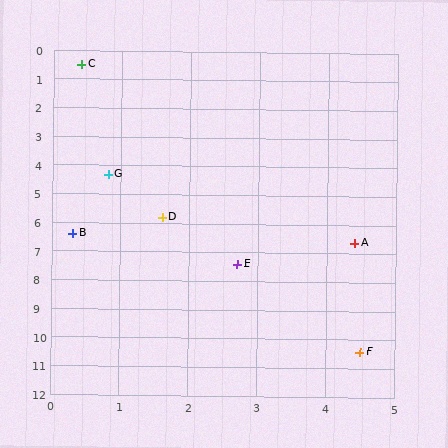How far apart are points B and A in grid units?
Points B and A are about 4.1 grid units apart.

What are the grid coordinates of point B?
Point B is at approximately (0.3, 6.4).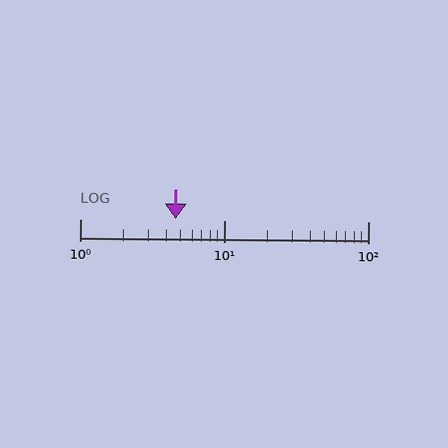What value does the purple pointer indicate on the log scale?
The pointer indicates approximately 4.6.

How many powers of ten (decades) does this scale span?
The scale spans 2 decades, from 1 to 100.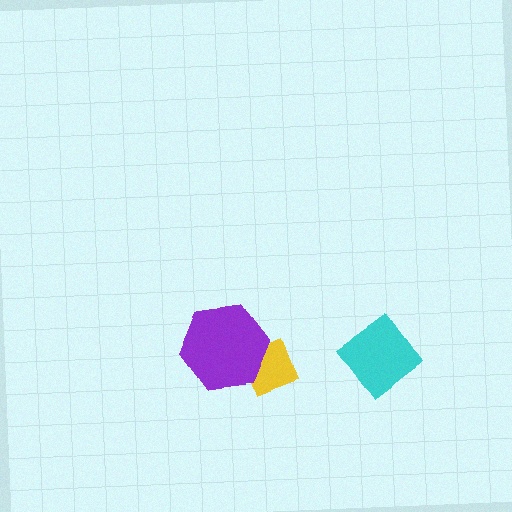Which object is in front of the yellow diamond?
The purple hexagon is in front of the yellow diamond.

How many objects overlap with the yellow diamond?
1 object overlaps with the yellow diamond.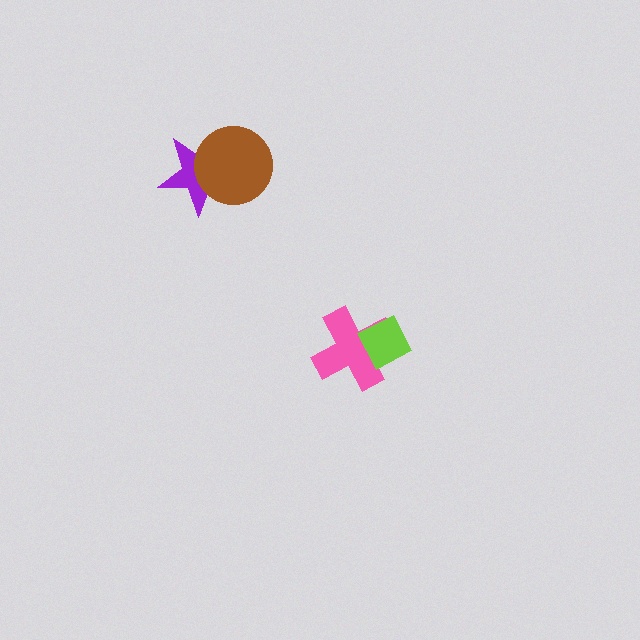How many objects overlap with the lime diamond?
1 object overlaps with the lime diamond.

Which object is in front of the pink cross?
The lime diamond is in front of the pink cross.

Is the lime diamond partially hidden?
No, no other shape covers it.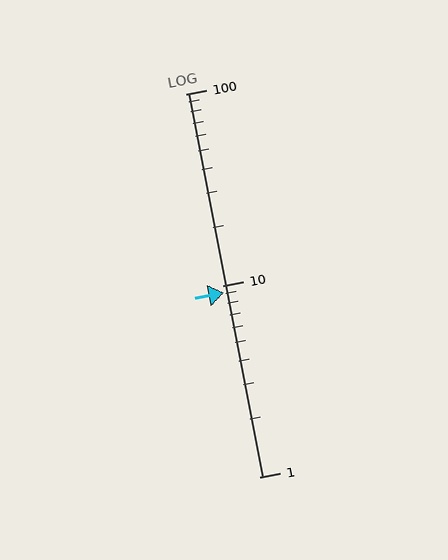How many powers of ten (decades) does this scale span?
The scale spans 2 decades, from 1 to 100.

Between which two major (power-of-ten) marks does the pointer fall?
The pointer is between 1 and 10.